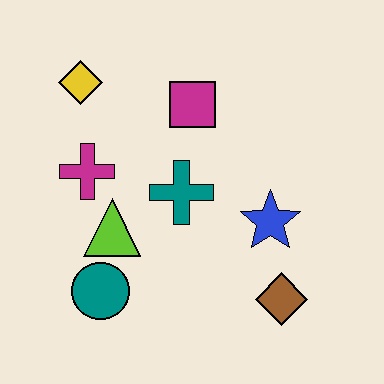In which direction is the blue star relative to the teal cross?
The blue star is to the right of the teal cross.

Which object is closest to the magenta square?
The teal cross is closest to the magenta square.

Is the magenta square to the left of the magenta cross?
No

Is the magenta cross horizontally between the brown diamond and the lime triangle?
No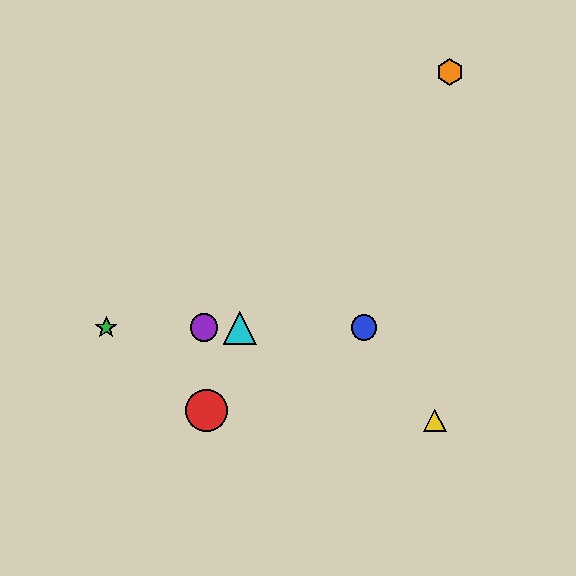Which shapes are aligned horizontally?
The blue circle, the green star, the purple circle, the cyan triangle are aligned horizontally.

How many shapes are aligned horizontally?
4 shapes (the blue circle, the green star, the purple circle, the cyan triangle) are aligned horizontally.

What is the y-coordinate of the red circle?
The red circle is at y≈411.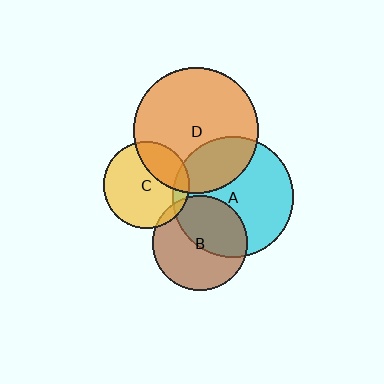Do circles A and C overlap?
Yes.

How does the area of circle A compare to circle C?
Approximately 1.9 times.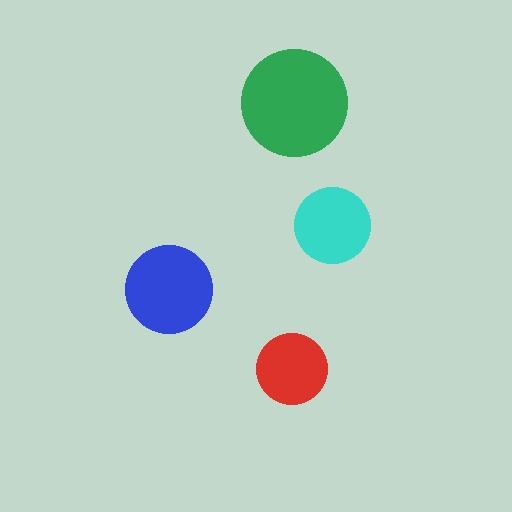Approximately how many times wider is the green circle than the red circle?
About 1.5 times wider.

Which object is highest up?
The green circle is topmost.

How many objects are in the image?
There are 4 objects in the image.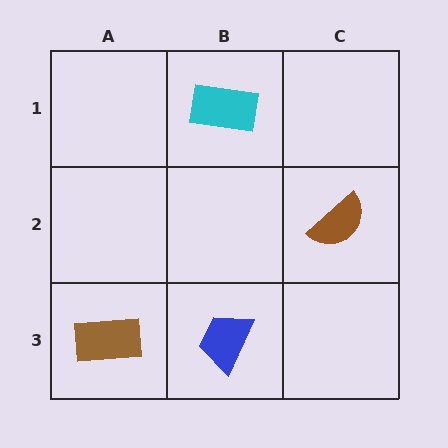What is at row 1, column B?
A cyan rectangle.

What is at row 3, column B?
A blue trapezoid.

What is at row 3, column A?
A brown rectangle.